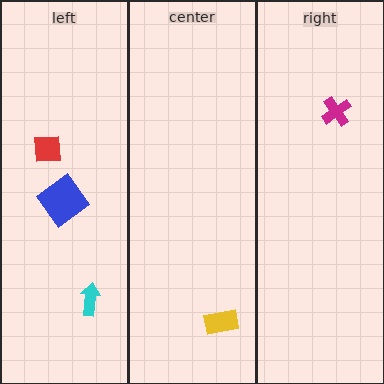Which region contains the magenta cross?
The right region.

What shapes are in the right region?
The magenta cross.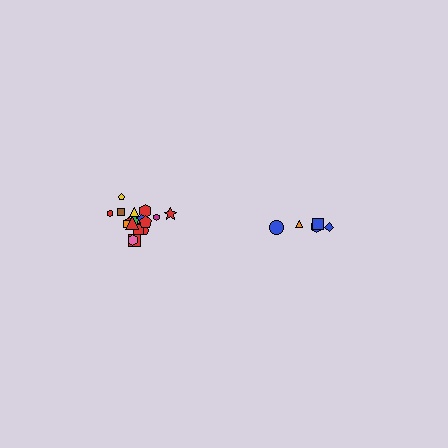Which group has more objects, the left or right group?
The left group.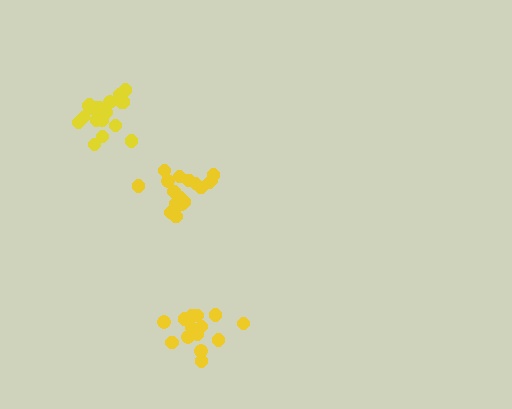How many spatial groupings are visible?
There are 3 spatial groupings.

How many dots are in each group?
Group 1: 20 dots, Group 2: 16 dots, Group 3: 18 dots (54 total).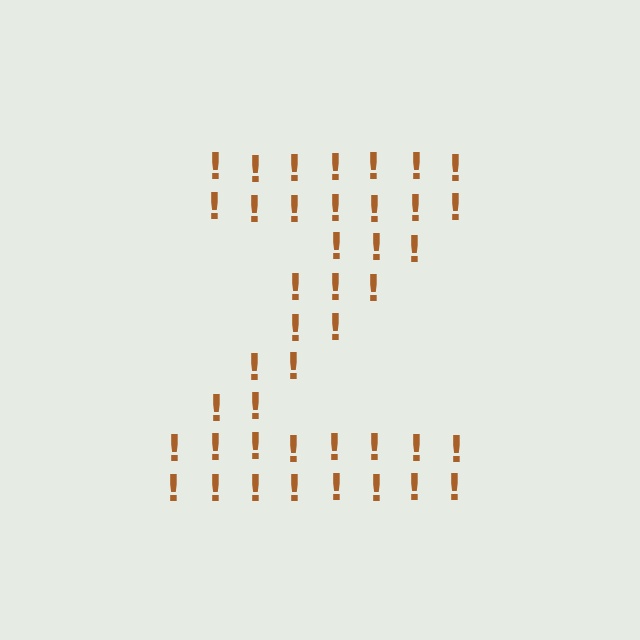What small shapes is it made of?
It is made of small exclamation marks.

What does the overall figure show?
The overall figure shows the letter Z.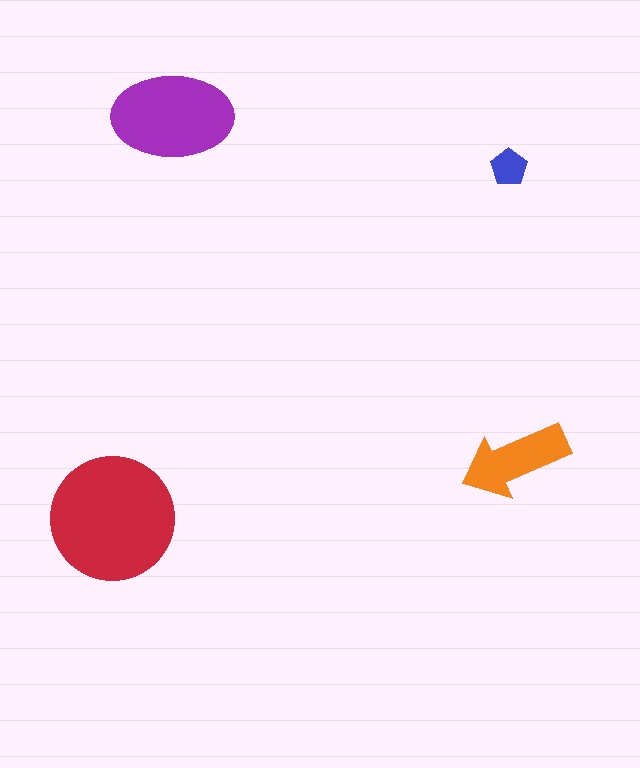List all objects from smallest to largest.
The blue pentagon, the orange arrow, the purple ellipse, the red circle.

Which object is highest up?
The purple ellipse is topmost.